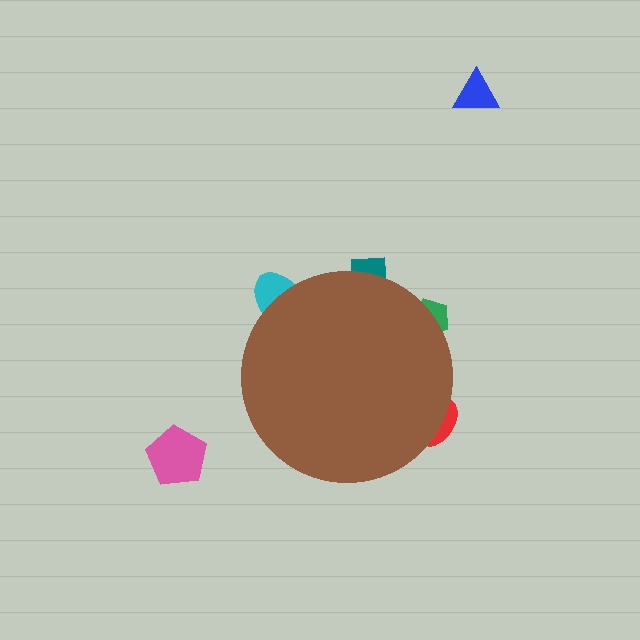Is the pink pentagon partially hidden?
No, the pink pentagon is fully visible.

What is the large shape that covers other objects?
A brown circle.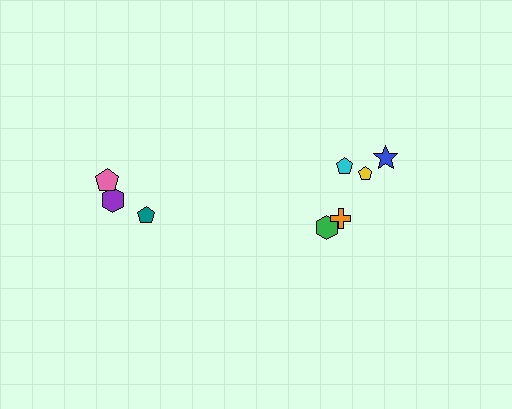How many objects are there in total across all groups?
There are 8 objects.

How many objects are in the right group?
There are 5 objects.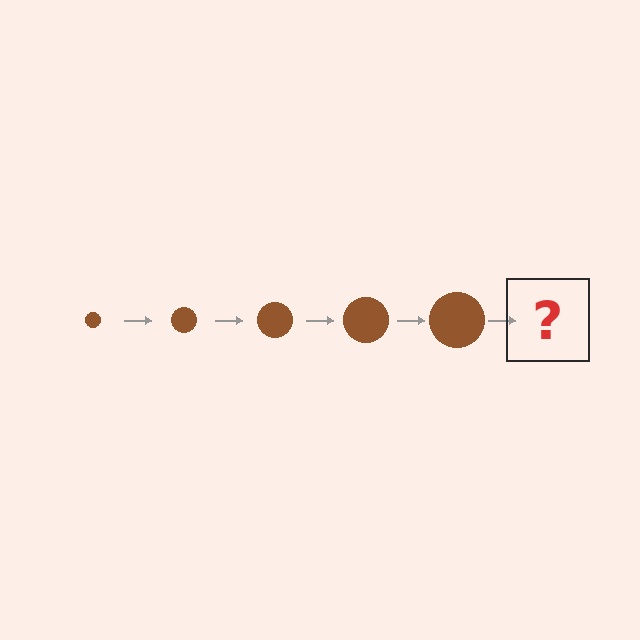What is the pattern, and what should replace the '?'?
The pattern is that the circle gets progressively larger each step. The '?' should be a brown circle, larger than the previous one.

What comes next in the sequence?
The next element should be a brown circle, larger than the previous one.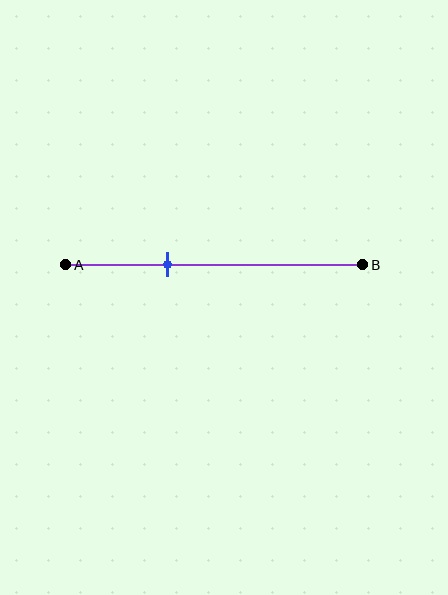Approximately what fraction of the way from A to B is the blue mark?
The blue mark is approximately 35% of the way from A to B.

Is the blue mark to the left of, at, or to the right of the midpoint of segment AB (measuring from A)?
The blue mark is to the left of the midpoint of segment AB.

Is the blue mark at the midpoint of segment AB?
No, the mark is at about 35% from A, not at the 50% midpoint.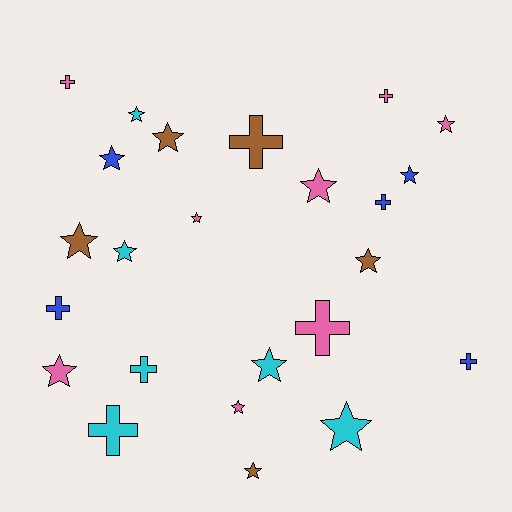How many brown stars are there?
There are 4 brown stars.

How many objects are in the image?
There are 24 objects.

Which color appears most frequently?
Pink, with 8 objects.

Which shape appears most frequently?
Star, with 15 objects.